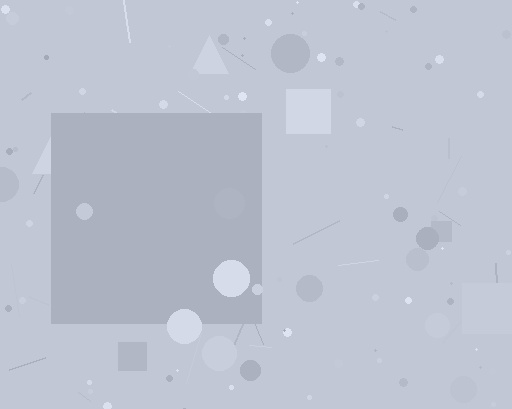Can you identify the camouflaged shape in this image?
The camouflaged shape is a square.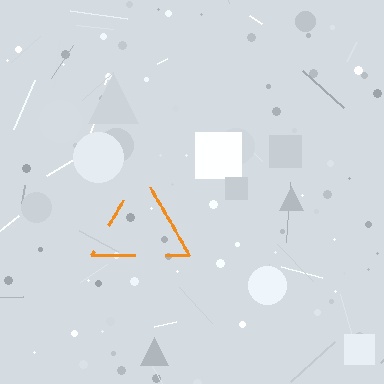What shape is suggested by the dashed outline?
The dashed outline suggests a triangle.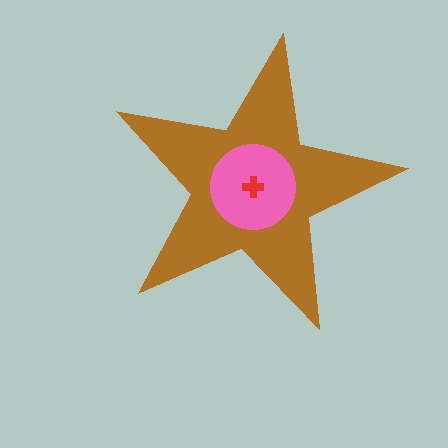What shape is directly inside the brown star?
The pink circle.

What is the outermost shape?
The brown star.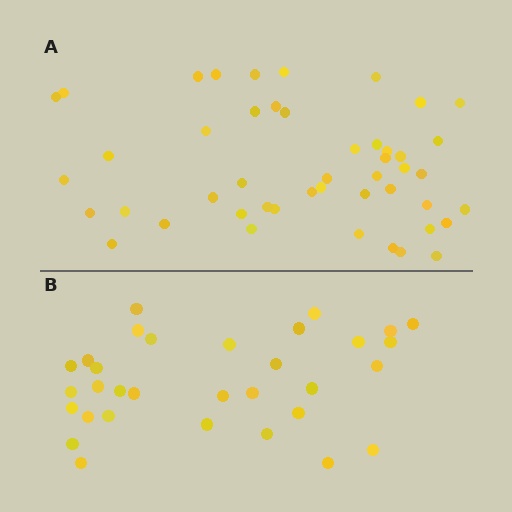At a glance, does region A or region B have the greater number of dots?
Region A (the top region) has more dots.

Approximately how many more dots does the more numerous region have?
Region A has approximately 15 more dots than region B.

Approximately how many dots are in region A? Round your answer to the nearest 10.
About 50 dots. (The exact count is 47, which rounds to 50.)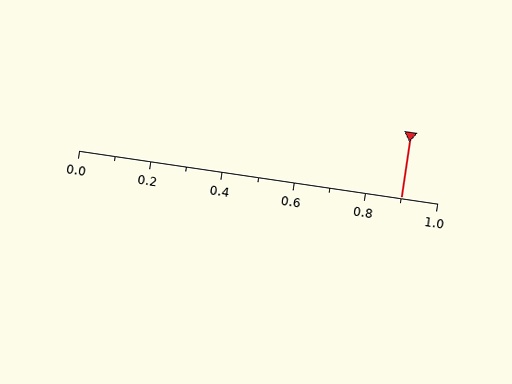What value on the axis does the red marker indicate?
The marker indicates approximately 0.9.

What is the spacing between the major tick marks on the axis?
The major ticks are spaced 0.2 apart.